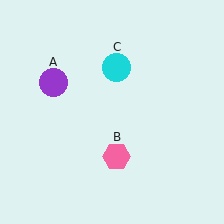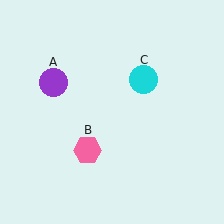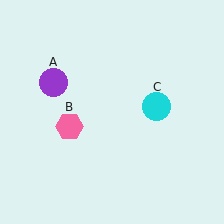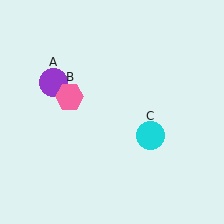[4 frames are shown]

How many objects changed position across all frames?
2 objects changed position: pink hexagon (object B), cyan circle (object C).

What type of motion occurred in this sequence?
The pink hexagon (object B), cyan circle (object C) rotated clockwise around the center of the scene.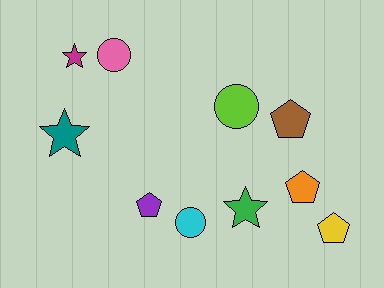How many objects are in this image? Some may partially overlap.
There are 10 objects.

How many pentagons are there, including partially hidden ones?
There are 4 pentagons.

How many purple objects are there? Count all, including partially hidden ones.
There is 1 purple object.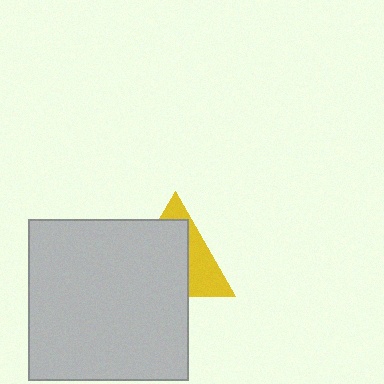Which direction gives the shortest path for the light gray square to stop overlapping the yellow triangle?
Moving toward the lower-left gives the shortest separation.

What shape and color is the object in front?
The object in front is a light gray square.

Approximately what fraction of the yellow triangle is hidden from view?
Roughly 63% of the yellow triangle is hidden behind the light gray square.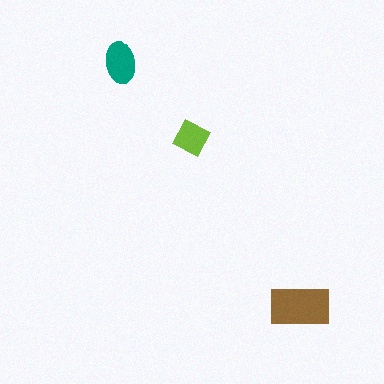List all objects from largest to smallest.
The brown rectangle, the teal ellipse, the lime diamond.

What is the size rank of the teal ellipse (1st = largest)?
2nd.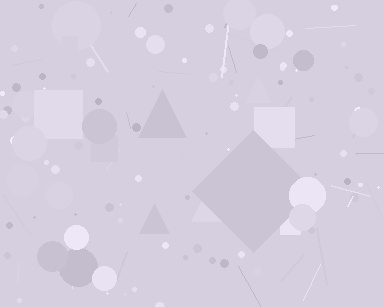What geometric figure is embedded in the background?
A diamond is embedded in the background.